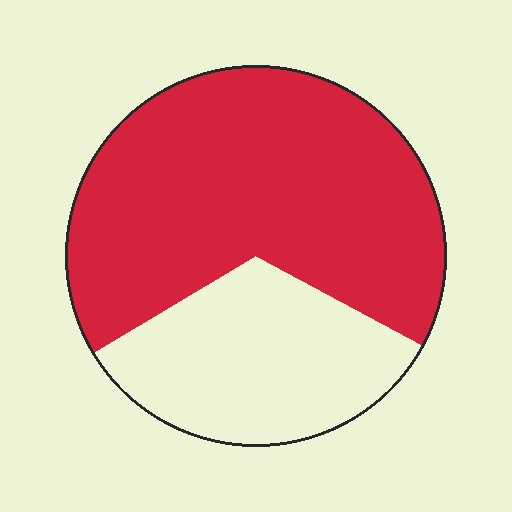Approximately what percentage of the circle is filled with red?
Approximately 65%.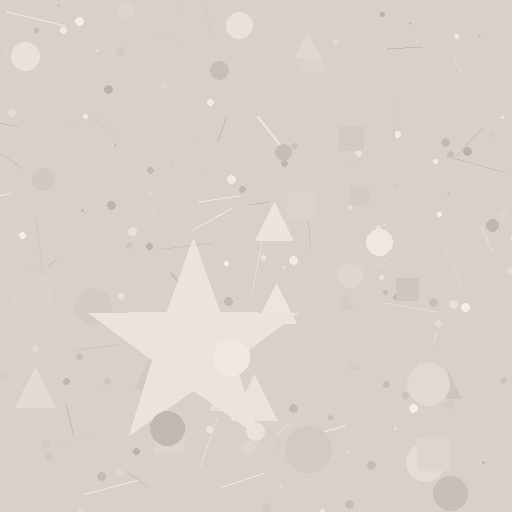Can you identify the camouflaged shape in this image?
The camouflaged shape is a star.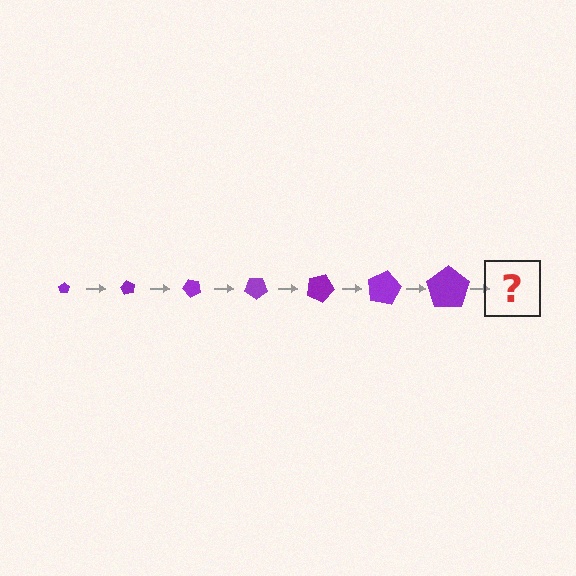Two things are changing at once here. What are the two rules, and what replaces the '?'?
The two rules are that the pentagon grows larger each step and it rotates 60 degrees each step. The '?' should be a pentagon, larger than the previous one and rotated 420 degrees from the start.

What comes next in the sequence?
The next element should be a pentagon, larger than the previous one and rotated 420 degrees from the start.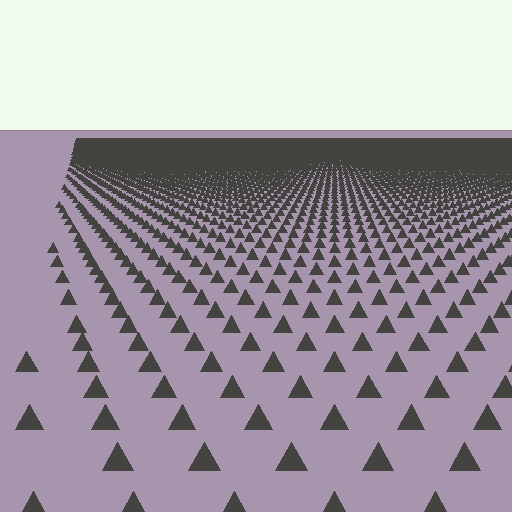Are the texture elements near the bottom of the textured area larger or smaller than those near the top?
Larger. Near the bottom, elements are closer to the viewer and appear at a bigger on-screen size.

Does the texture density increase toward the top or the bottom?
Density increases toward the top.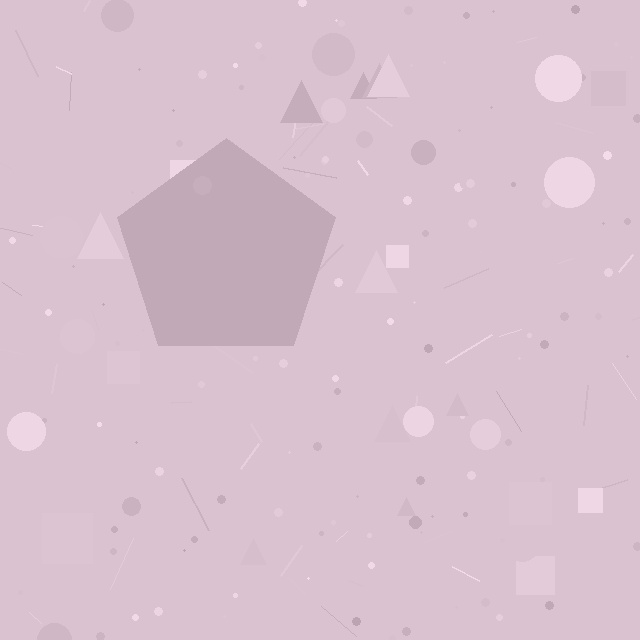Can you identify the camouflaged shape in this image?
The camouflaged shape is a pentagon.